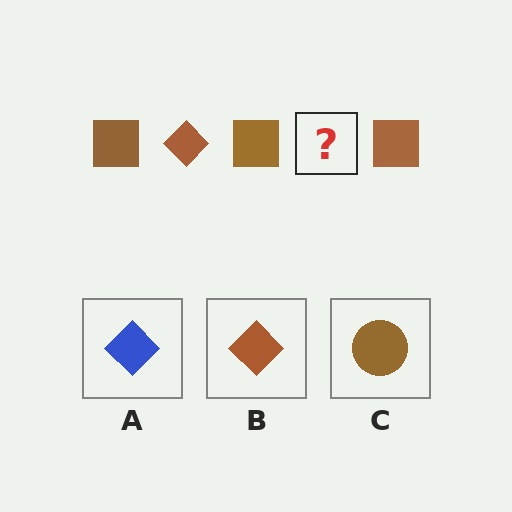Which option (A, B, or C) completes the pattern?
B.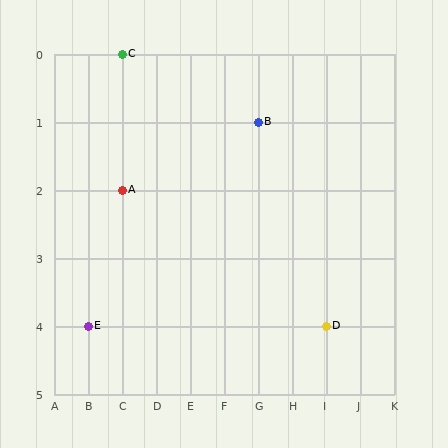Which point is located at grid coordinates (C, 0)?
Point C is at (C, 0).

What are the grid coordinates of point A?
Point A is at grid coordinates (C, 2).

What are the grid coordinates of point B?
Point B is at grid coordinates (G, 1).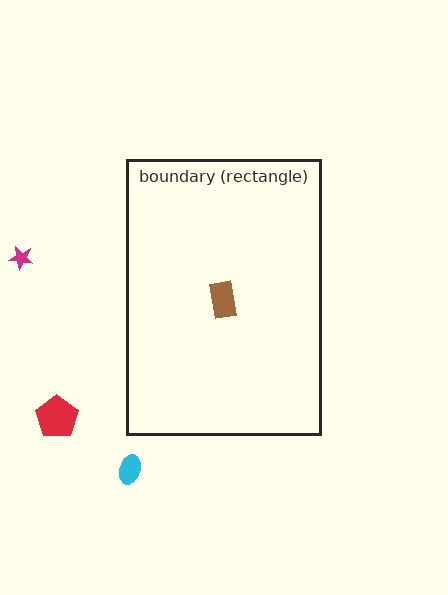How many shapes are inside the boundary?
1 inside, 3 outside.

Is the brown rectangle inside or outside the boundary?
Inside.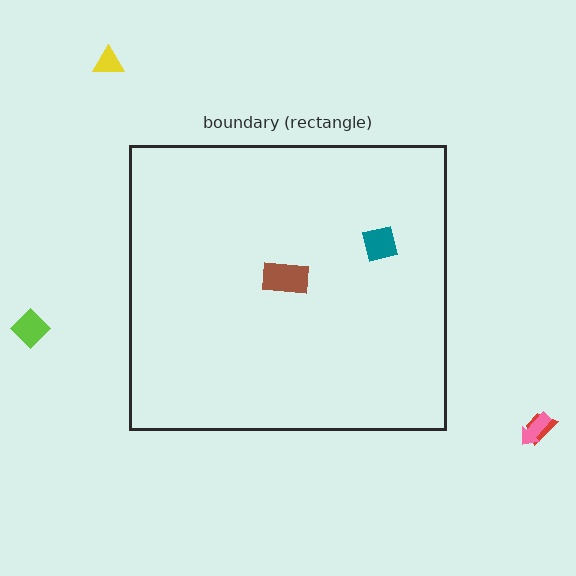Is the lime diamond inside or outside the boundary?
Outside.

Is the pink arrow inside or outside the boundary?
Outside.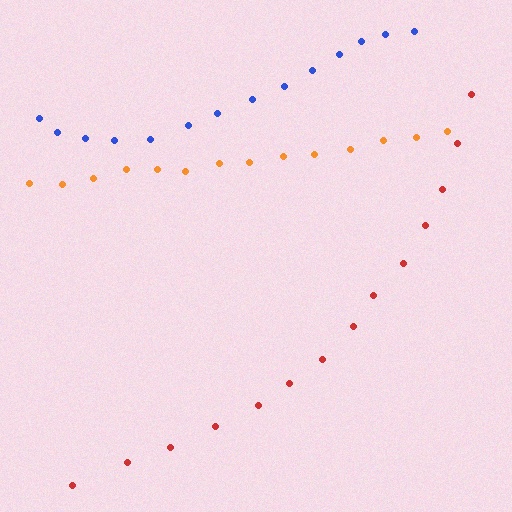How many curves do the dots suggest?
There are 3 distinct paths.